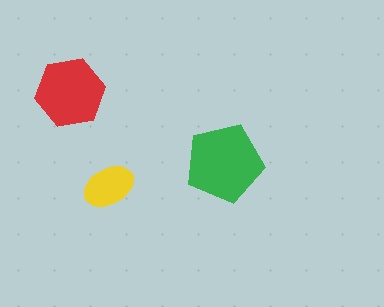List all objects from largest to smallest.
The green pentagon, the red hexagon, the yellow ellipse.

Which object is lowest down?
The yellow ellipse is bottommost.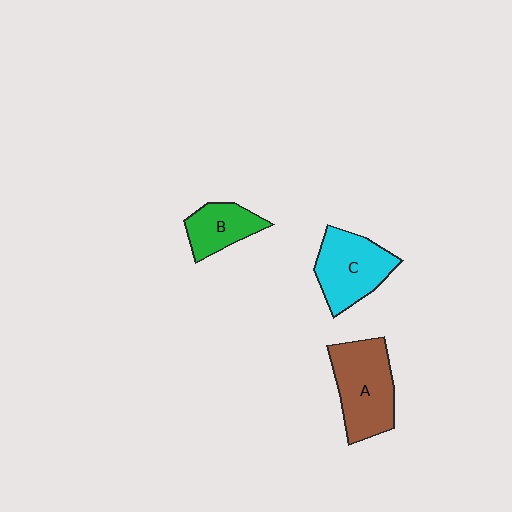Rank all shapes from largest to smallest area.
From largest to smallest: A (brown), C (cyan), B (green).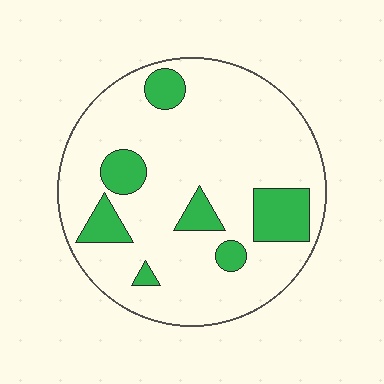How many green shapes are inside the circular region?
7.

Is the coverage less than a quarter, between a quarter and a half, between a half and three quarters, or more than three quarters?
Less than a quarter.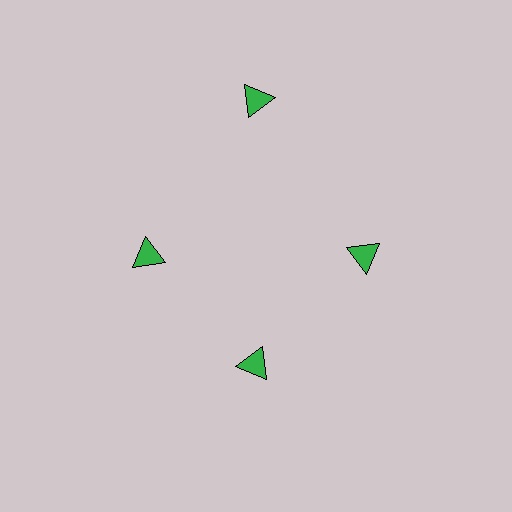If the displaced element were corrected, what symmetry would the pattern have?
It would have 4-fold rotational symmetry — the pattern would map onto itself every 90 degrees.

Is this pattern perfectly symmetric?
No. The 4 green triangles are arranged in a ring, but one element near the 12 o'clock position is pushed outward from the center, breaking the 4-fold rotational symmetry.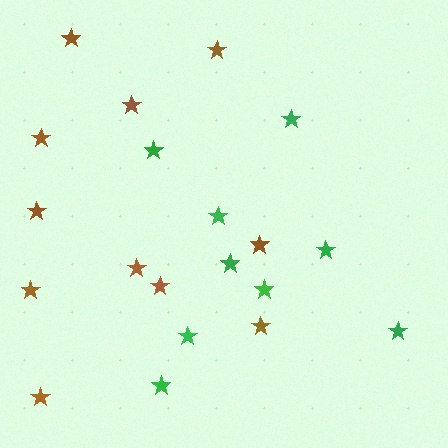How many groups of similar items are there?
There are 2 groups: one group of brown stars (11) and one group of green stars (9).